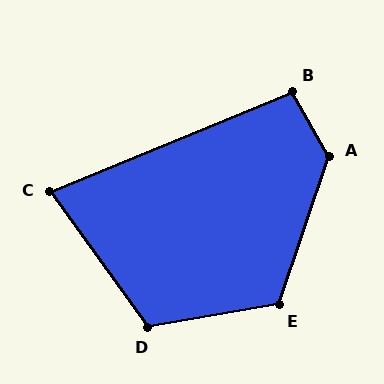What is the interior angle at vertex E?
Approximately 119 degrees (obtuse).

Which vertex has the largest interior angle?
A, at approximately 131 degrees.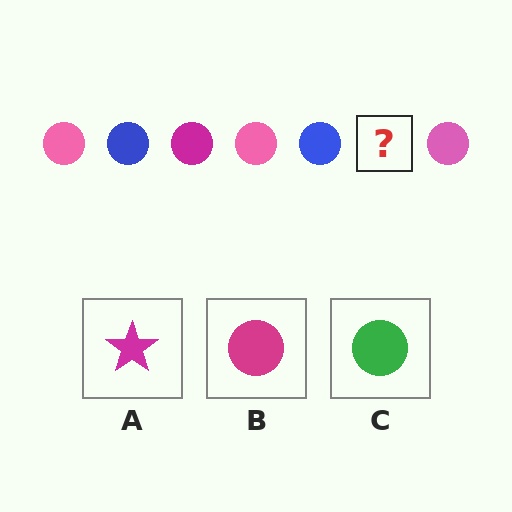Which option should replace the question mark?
Option B.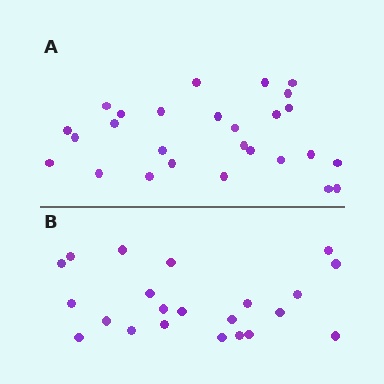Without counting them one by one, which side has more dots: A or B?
Region A (the top region) has more dots.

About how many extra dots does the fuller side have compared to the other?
Region A has about 5 more dots than region B.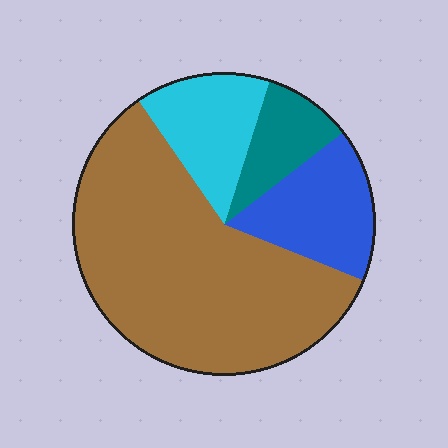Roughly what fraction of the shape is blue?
Blue takes up about one sixth (1/6) of the shape.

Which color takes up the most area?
Brown, at roughly 60%.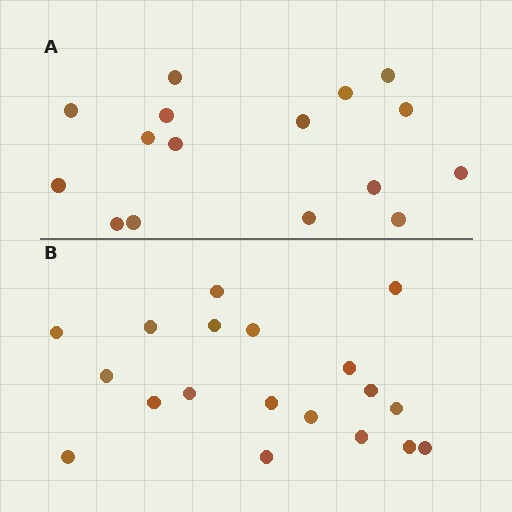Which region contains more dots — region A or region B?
Region B (the bottom region) has more dots.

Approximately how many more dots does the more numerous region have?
Region B has just a few more — roughly 2 or 3 more dots than region A.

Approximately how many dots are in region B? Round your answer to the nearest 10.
About 20 dots. (The exact count is 19, which rounds to 20.)